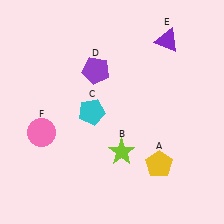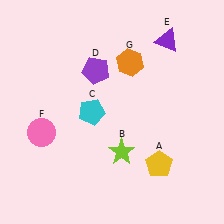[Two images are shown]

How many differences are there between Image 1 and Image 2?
There is 1 difference between the two images.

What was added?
An orange hexagon (G) was added in Image 2.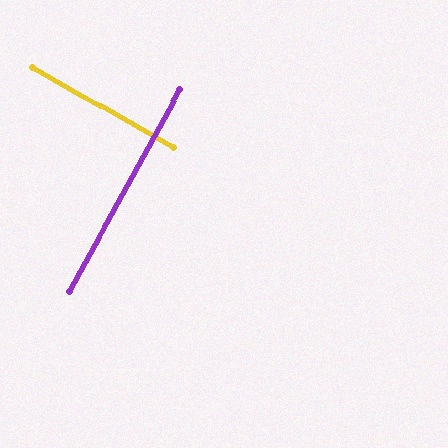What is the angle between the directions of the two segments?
Approximately 89 degrees.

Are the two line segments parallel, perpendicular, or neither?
Perpendicular — they meet at approximately 89°.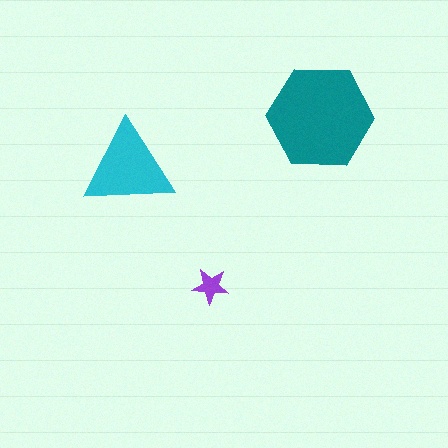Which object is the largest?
The teal hexagon.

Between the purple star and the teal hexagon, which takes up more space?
The teal hexagon.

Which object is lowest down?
The purple star is bottommost.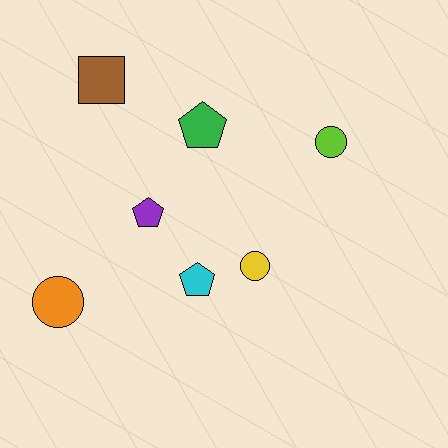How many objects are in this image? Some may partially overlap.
There are 7 objects.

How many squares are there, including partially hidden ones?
There is 1 square.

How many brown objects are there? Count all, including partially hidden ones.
There is 1 brown object.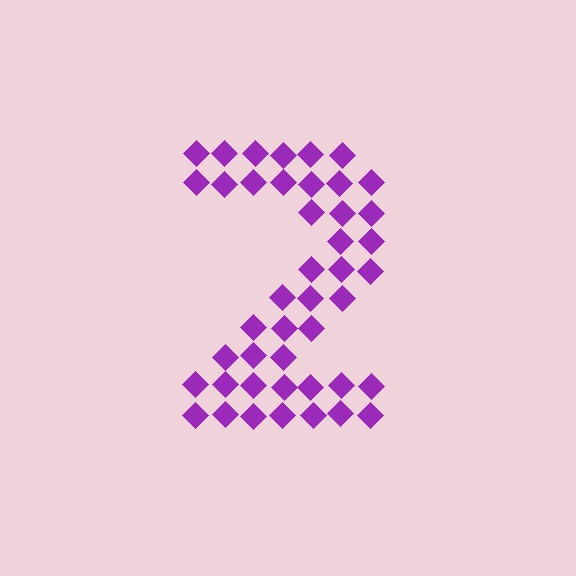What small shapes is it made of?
It is made of small diamonds.